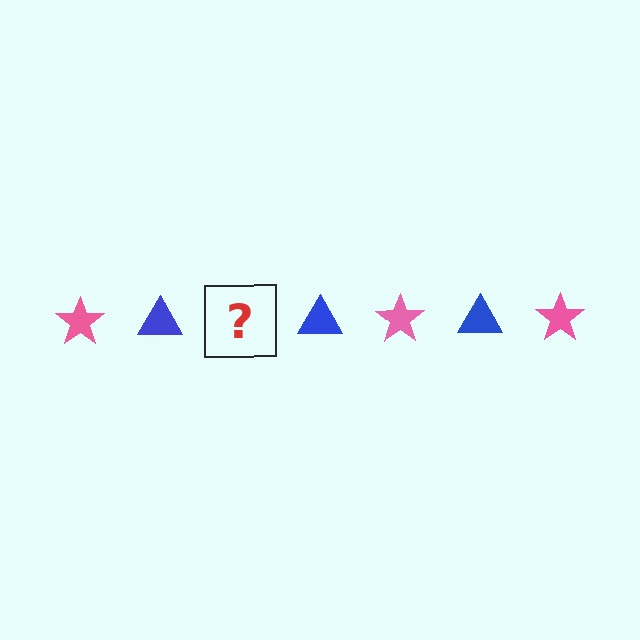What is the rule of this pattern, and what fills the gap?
The rule is that the pattern alternates between pink star and blue triangle. The gap should be filled with a pink star.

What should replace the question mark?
The question mark should be replaced with a pink star.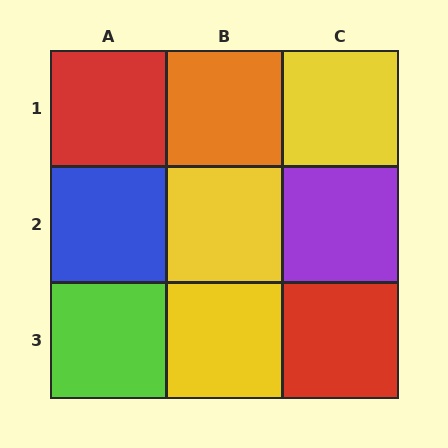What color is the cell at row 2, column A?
Blue.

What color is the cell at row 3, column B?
Yellow.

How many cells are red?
2 cells are red.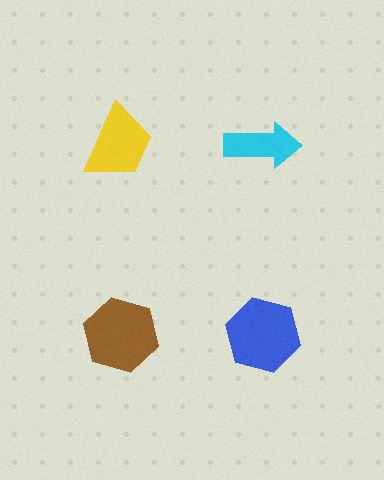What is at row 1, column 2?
A cyan arrow.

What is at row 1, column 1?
A yellow trapezoid.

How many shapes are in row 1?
2 shapes.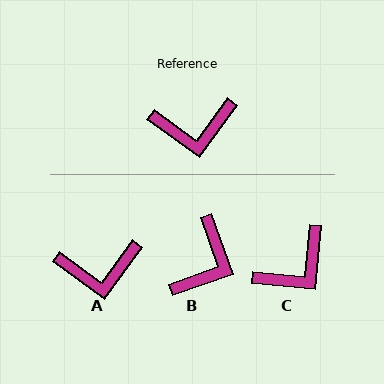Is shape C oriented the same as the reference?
No, it is off by about 30 degrees.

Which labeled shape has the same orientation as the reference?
A.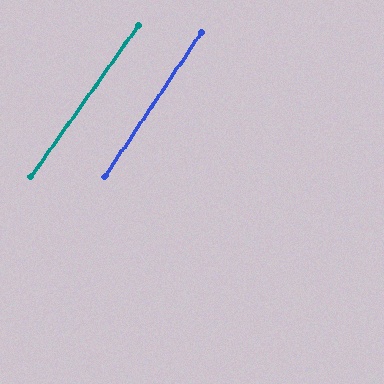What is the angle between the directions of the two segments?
Approximately 1 degree.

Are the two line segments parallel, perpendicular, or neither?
Parallel — their directions differ by only 1.5°.